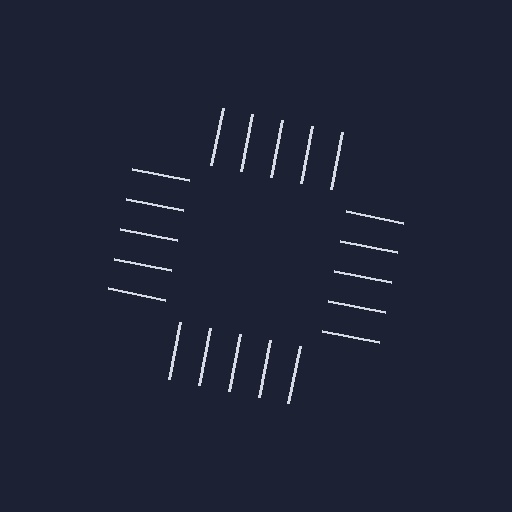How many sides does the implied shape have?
4 sides — the line-ends trace a square.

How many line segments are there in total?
20 — 5 along each of the 4 edges.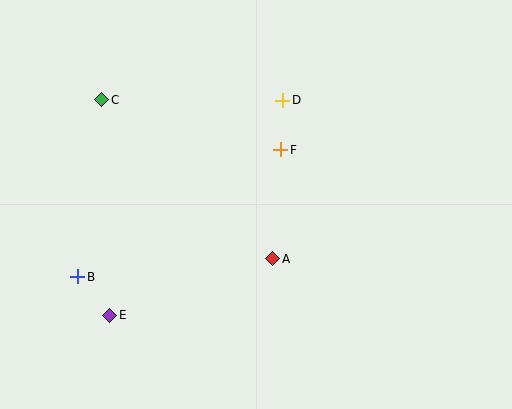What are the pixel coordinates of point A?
Point A is at (273, 259).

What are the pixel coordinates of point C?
Point C is at (102, 100).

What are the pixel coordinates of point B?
Point B is at (78, 277).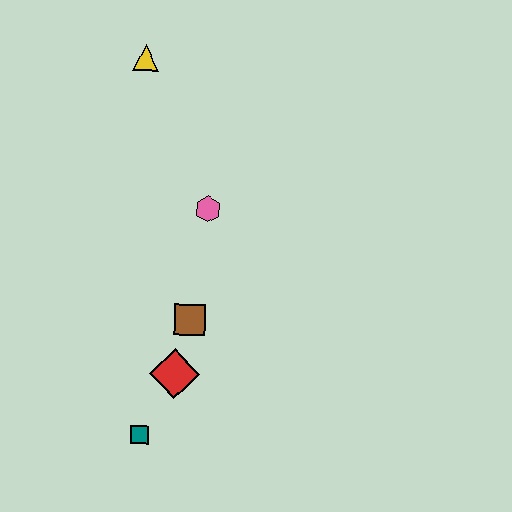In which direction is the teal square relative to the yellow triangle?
The teal square is below the yellow triangle.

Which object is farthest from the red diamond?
The yellow triangle is farthest from the red diamond.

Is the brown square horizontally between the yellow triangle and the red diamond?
No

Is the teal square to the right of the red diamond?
No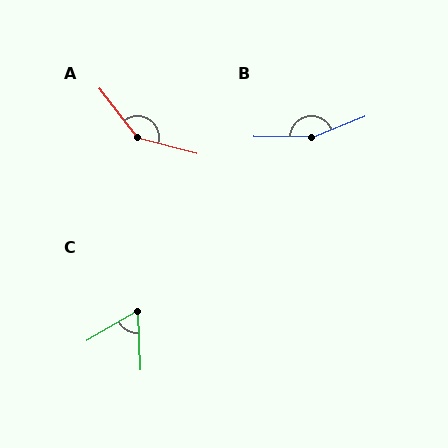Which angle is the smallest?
C, at approximately 62 degrees.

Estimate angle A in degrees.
Approximately 143 degrees.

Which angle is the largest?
B, at approximately 157 degrees.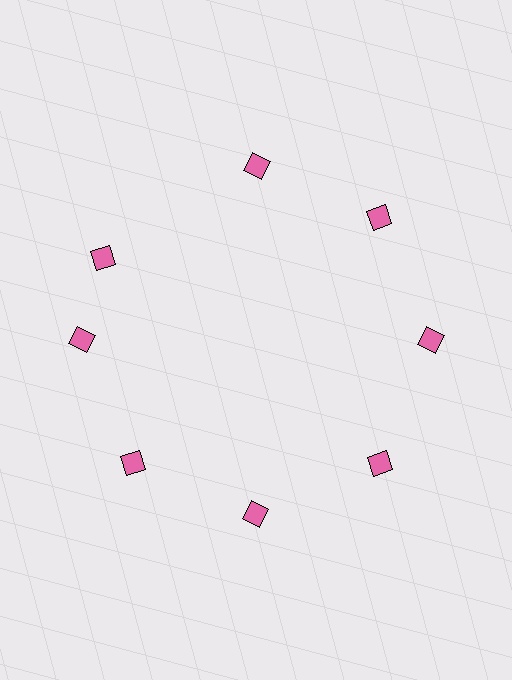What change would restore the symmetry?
The symmetry would be restored by rotating it back into even spacing with its neighbors so that all 8 diamonds sit at equal angles and equal distance from the center.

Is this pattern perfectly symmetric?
No. The 8 pink diamonds are arranged in a ring, but one element near the 10 o'clock position is rotated out of alignment along the ring, breaking the 8-fold rotational symmetry.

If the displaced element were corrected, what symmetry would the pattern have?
It would have 8-fold rotational symmetry — the pattern would map onto itself every 45 degrees.